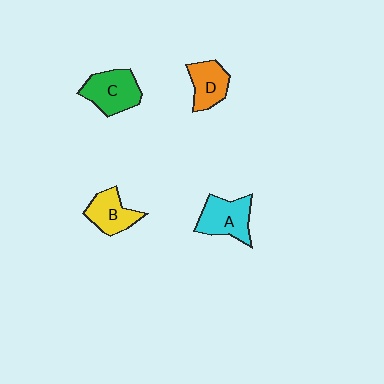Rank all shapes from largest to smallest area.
From largest to smallest: C (green), A (cyan), B (yellow), D (orange).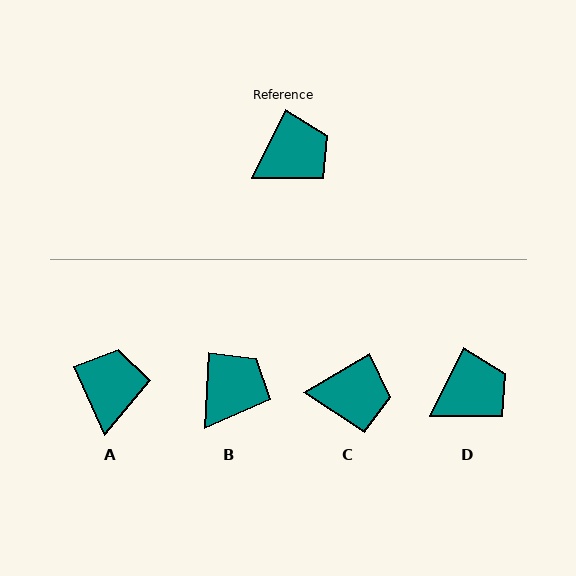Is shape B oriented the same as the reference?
No, it is off by about 24 degrees.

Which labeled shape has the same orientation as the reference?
D.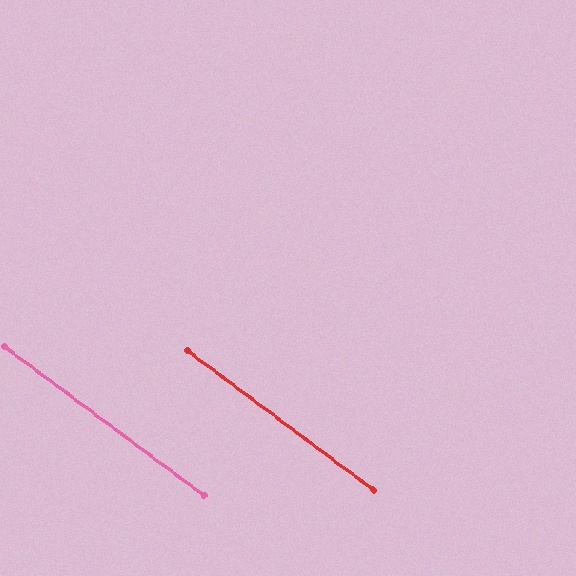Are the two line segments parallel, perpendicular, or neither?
Parallel — their directions differ by only 0.3°.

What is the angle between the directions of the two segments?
Approximately 0 degrees.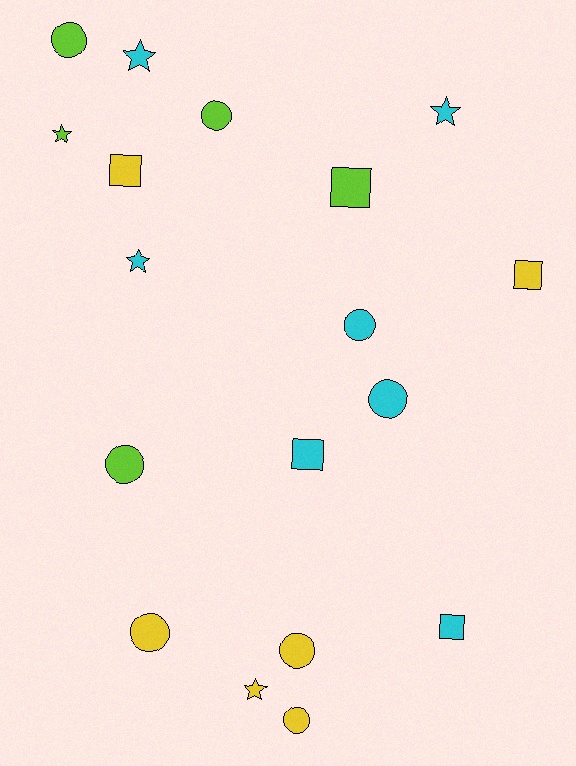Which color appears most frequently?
Cyan, with 7 objects.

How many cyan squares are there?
There are 2 cyan squares.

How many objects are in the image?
There are 18 objects.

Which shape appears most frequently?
Circle, with 8 objects.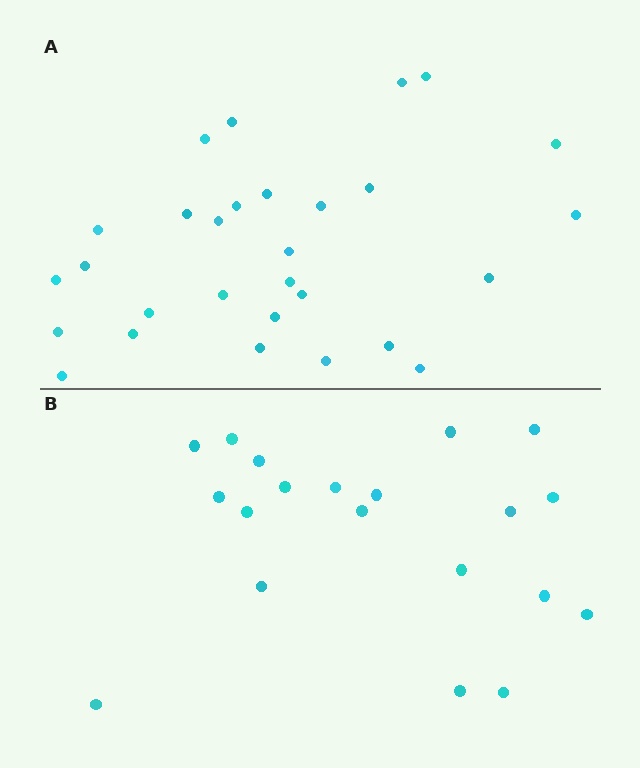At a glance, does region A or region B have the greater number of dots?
Region A (the top region) has more dots.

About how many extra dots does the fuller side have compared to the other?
Region A has roughly 8 or so more dots than region B.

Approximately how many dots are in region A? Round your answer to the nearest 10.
About 30 dots. (The exact count is 29, which rounds to 30.)